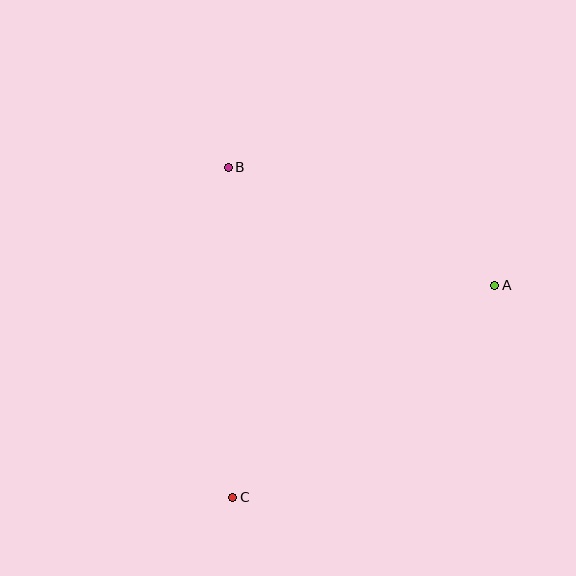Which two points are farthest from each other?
Points A and C are farthest from each other.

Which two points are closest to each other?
Points A and B are closest to each other.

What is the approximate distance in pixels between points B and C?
The distance between B and C is approximately 330 pixels.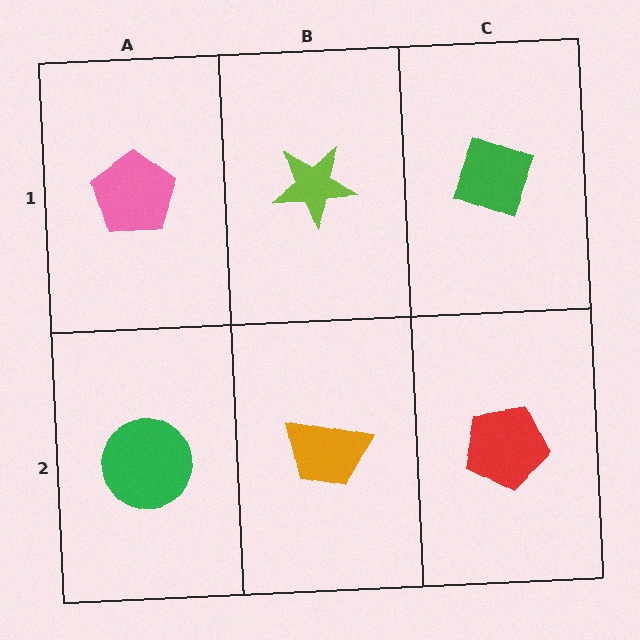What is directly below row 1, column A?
A green circle.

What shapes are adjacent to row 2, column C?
A green diamond (row 1, column C), an orange trapezoid (row 2, column B).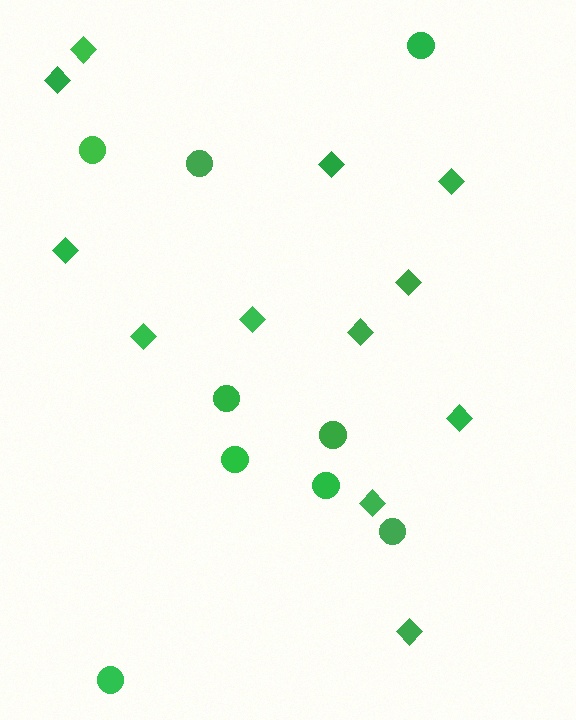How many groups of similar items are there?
There are 2 groups: one group of circles (9) and one group of diamonds (12).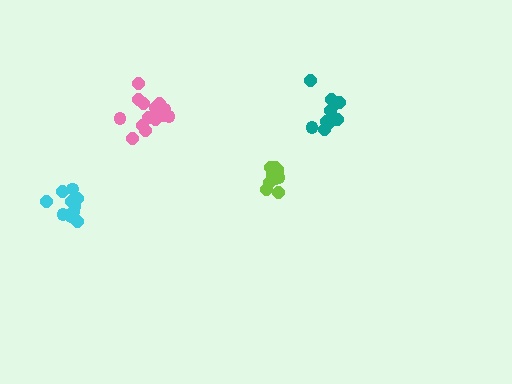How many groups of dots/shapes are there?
There are 4 groups.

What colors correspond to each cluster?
The clusters are colored: teal, pink, lime, cyan.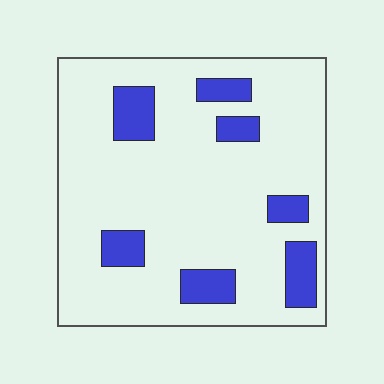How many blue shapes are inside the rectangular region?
7.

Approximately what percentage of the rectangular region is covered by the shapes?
Approximately 15%.